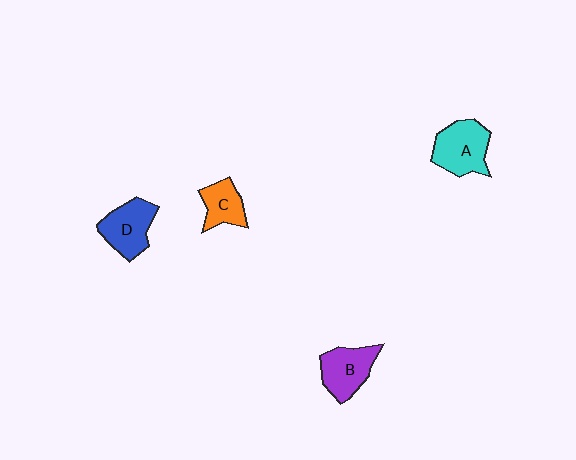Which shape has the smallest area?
Shape C (orange).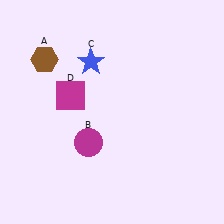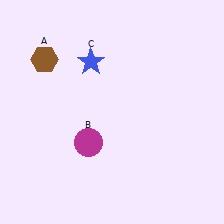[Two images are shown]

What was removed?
The magenta square (D) was removed in Image 2.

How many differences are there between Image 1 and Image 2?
There is 1 difference between the two images.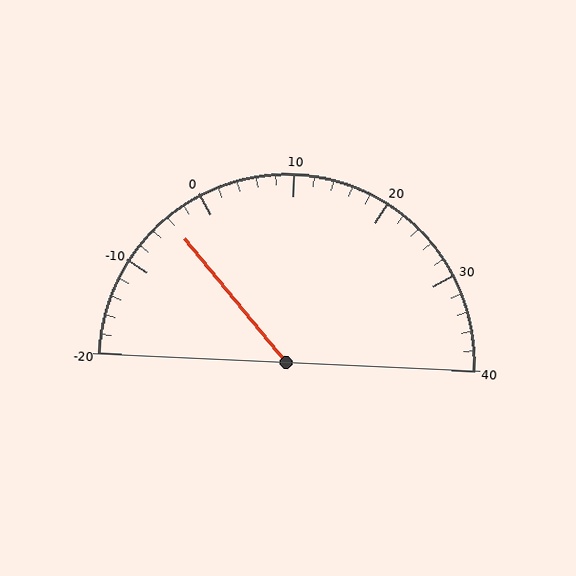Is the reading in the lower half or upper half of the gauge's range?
The reading is in the lower half of the range (-20 to 40).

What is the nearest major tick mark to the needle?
The nearest major tick mark is 0.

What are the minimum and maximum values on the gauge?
The gauge ranges from -20 to 40.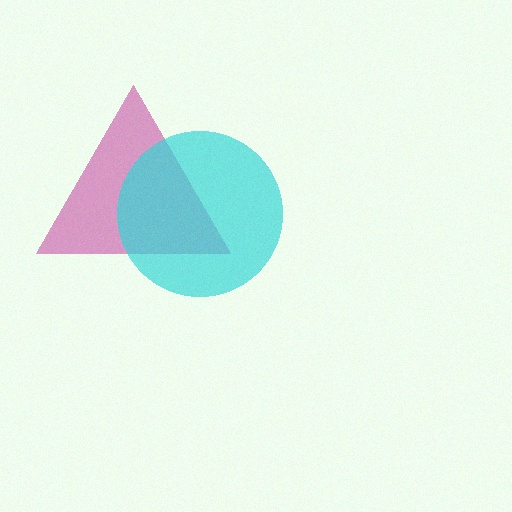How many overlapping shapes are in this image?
There are 2 overlapping shapes in the image.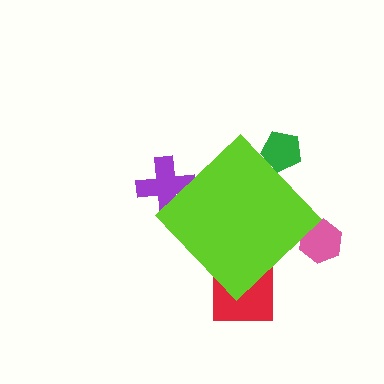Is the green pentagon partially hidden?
Yes, the green pentagon is partially hidden behind the lime diamond.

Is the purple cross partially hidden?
Yes, the purple cross is partially hidden behind the lime diamond.